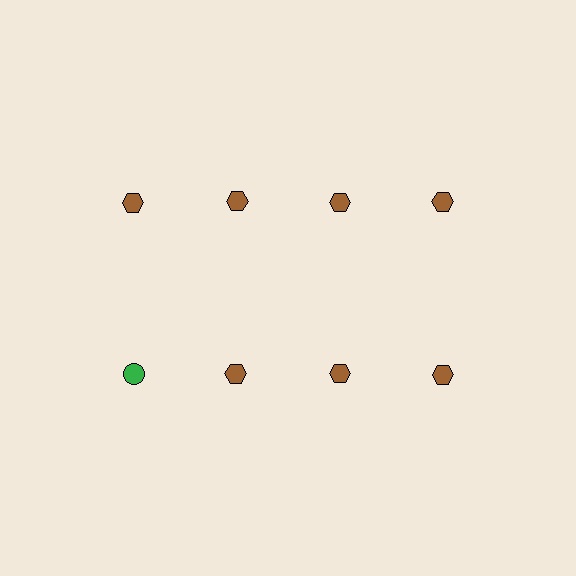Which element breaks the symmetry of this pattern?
The green circle in the second row, leftmost column breaks the symmetry. All other shapes are brown hexagons.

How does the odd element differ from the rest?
It differs in both color (green instead of brown) and shape (circle instead of hexagon).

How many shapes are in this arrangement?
There are 8 shapes arranged in a grid pattern.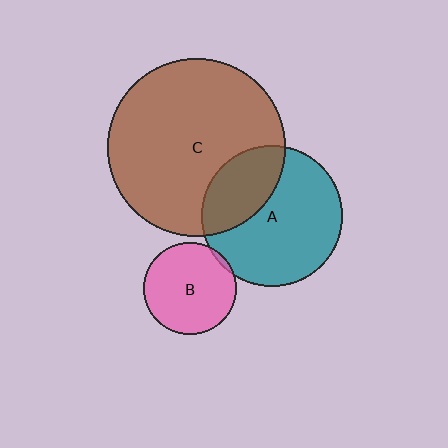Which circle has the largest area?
Circle C (brown).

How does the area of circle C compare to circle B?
Approximately 3.7 times.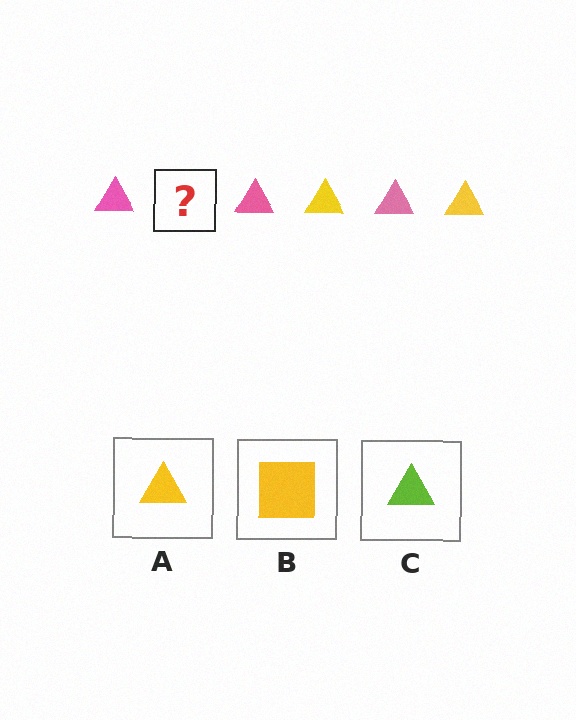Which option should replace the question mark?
Option A.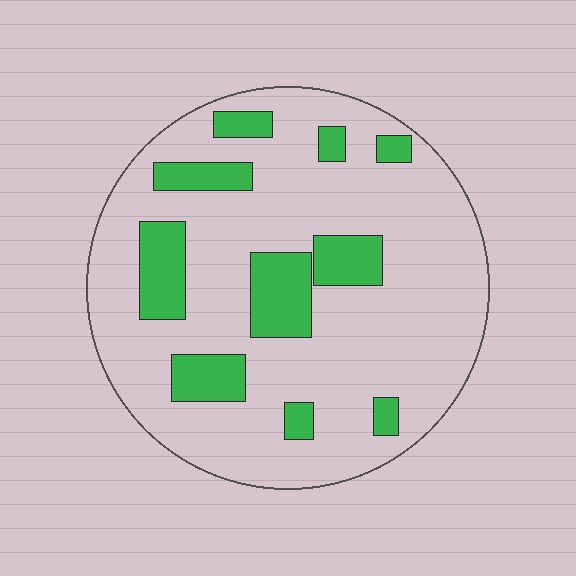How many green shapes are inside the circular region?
10.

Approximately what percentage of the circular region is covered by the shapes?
Approximately 20%.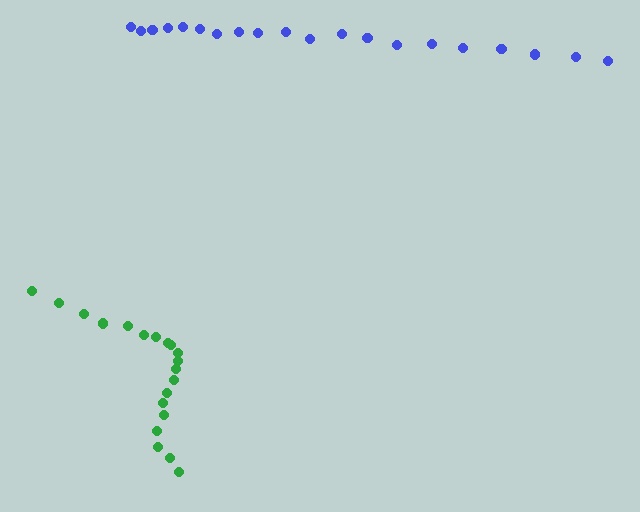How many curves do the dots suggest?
There are 2 distinct paths.